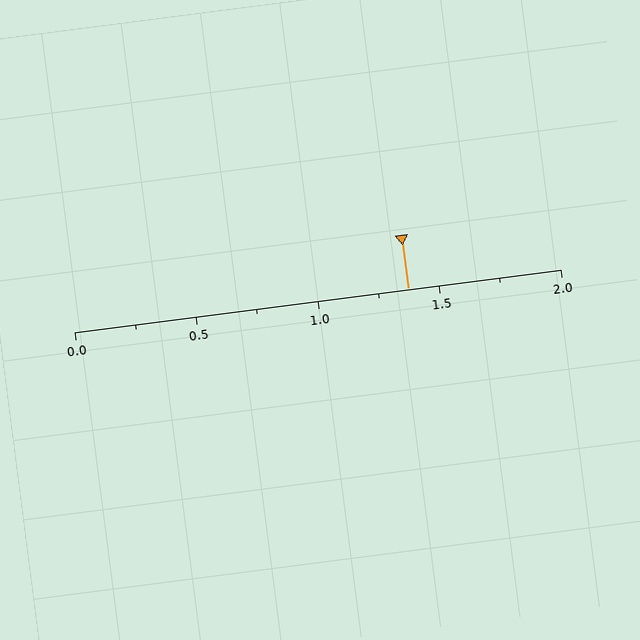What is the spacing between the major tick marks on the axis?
The major ticks are spaced 0.5 apart.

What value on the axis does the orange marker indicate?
The marker indicates approximately 1.38.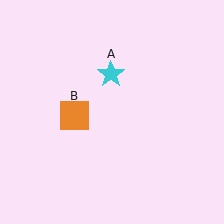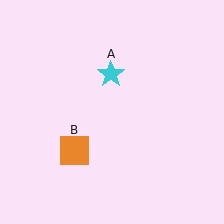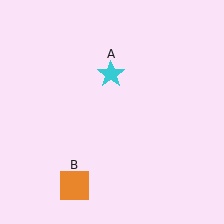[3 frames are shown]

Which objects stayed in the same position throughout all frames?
Cyan star (object A) remained stationary.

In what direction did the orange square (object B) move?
The orange square (object B) moved down.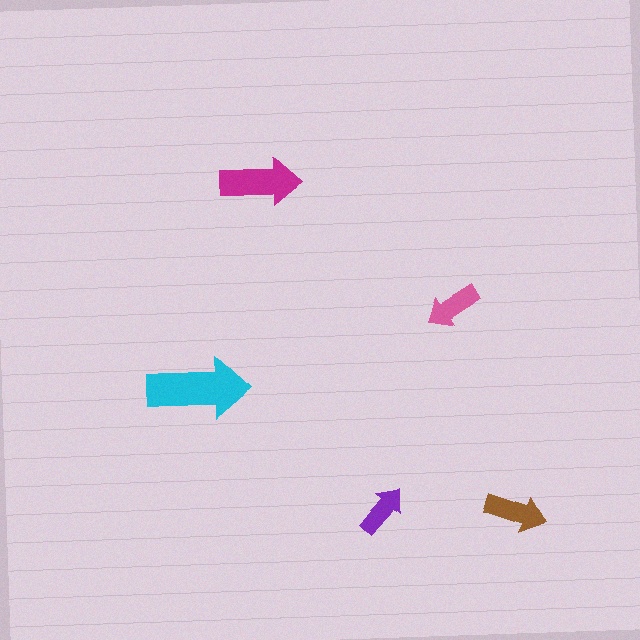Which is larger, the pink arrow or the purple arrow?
The pink one.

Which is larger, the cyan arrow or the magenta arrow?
The cyan one.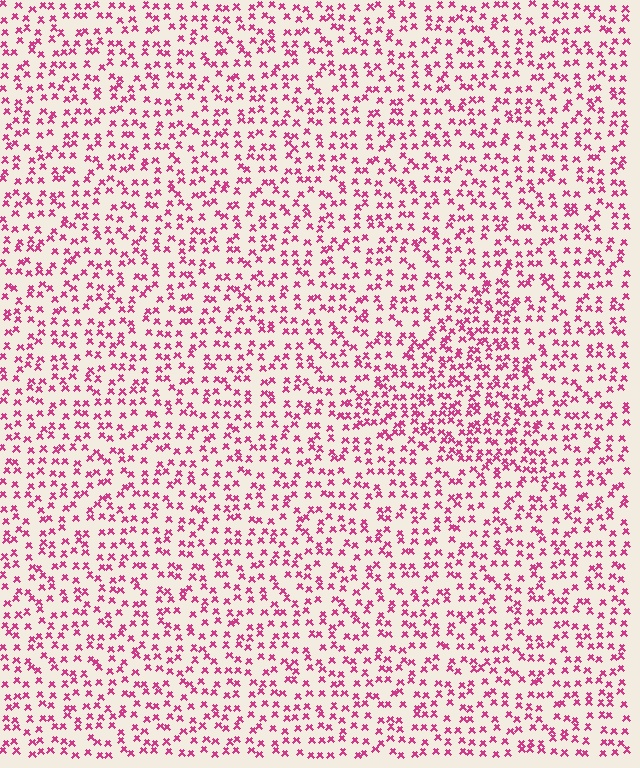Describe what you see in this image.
The image contains small magenta elements arranged at two different densities. A triangle-shaped region is visible where the elements are more densely packed than the surrounding area.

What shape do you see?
I see a triangle.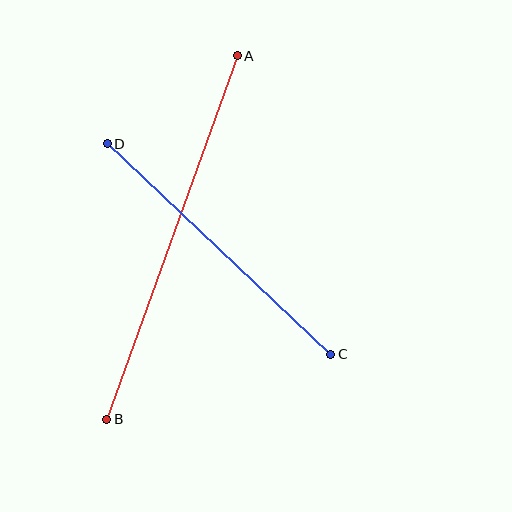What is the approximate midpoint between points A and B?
The midpoint is at approximately (172, 237) pixels.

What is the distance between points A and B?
The distance is approximately 386 pixels.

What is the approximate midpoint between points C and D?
The midpoint is at approximately (219, 249) pixels.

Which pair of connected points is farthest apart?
Points A and B are farthest apart.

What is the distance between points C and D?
The distance is approximately 307 pixels.